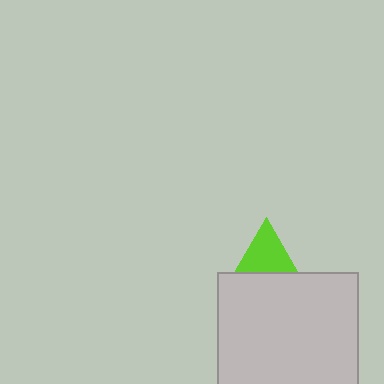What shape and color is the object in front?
The object in front is a light gray square.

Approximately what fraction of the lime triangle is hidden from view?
Roughly 58% of the lime triangle is hidden behind the light gray square.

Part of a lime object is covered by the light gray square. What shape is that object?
It is a triangle.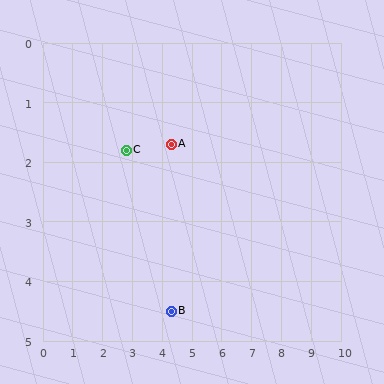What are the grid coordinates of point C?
Point C is at approximately (2.8, 1.8).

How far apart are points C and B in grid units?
Points C and B are about 3.1 grid units apart.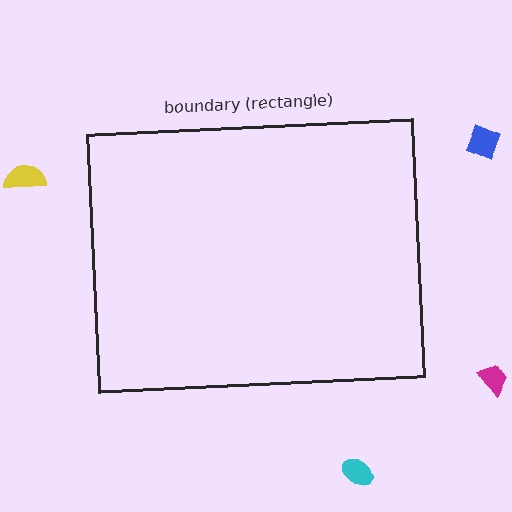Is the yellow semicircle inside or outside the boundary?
Outside.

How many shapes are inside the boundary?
0 inside, 4 outside.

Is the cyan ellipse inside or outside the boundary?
Outside.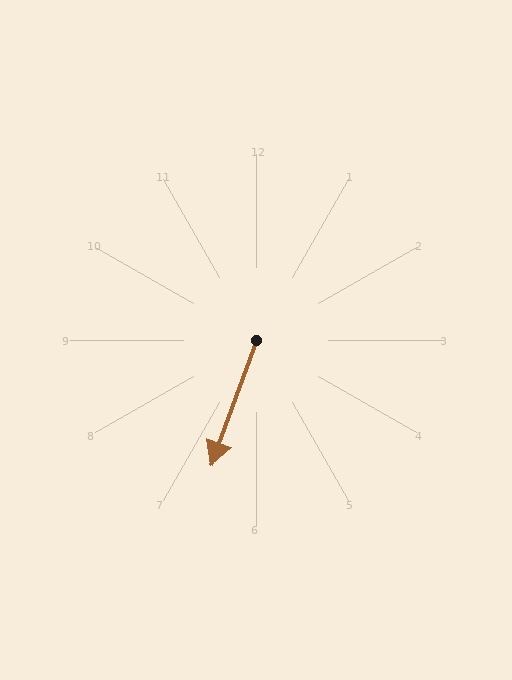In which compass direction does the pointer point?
South.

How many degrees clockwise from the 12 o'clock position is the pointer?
Approximately 200 degrees.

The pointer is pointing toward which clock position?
Roughly 7 o'clock.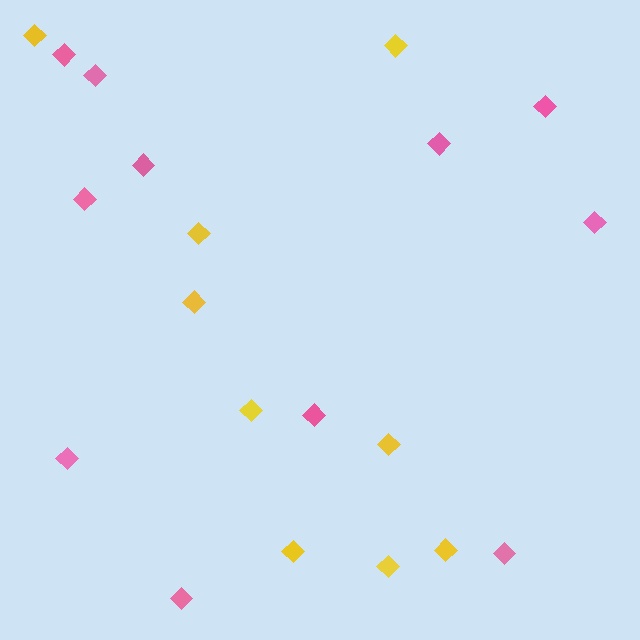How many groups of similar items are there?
There are 2 groups: one group of pink diamonds (11) and one group of yellow diamonds (9).